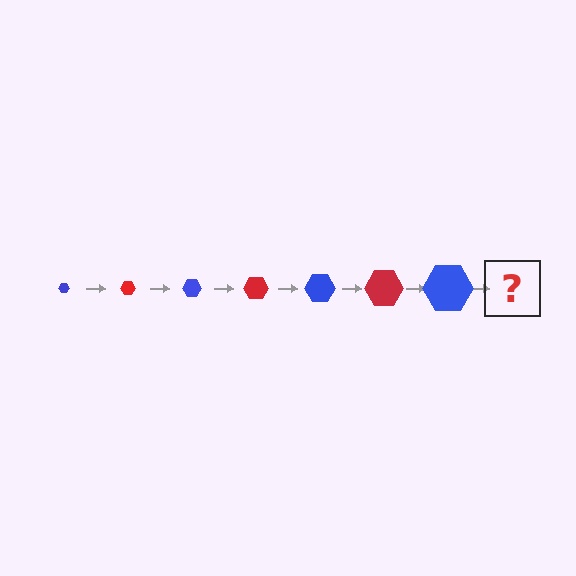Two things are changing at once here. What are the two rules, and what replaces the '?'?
The two rules are that the hexagon grows larger each step and the color cycles through blue and red. The '?' should be a red hexagon, larger than the previous one.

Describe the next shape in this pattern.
It should be a red hexagon, larger than the previous one.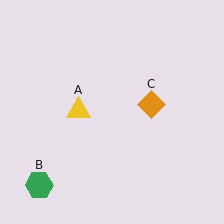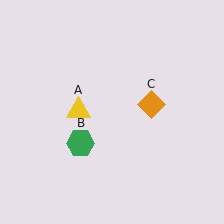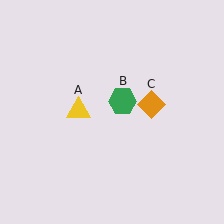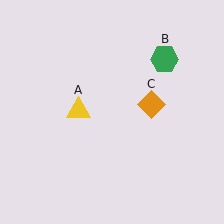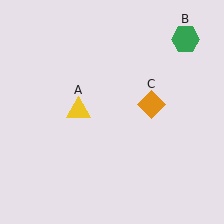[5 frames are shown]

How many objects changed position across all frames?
1 object changed position: green hexagon (object B).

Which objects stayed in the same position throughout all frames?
Yellow triangle (object A) and orange diamond (object C) remained stationary.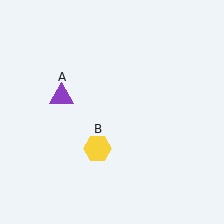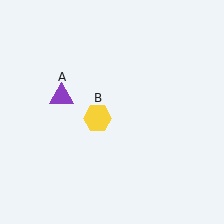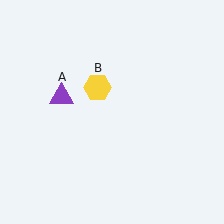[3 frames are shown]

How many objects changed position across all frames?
1 object changed position: yellow hexagon (object B).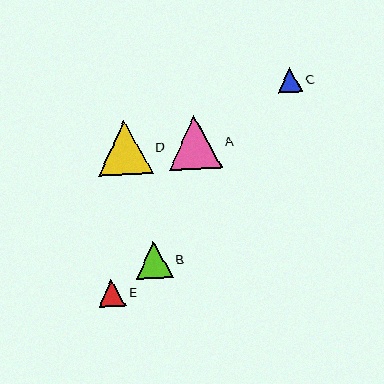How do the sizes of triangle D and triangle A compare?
Triangle D and triangle A are approximately the same size.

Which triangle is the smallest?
Triangle C is the smallest with a size of approximately 25 pixels.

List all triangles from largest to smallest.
From largest to smallest: D, A, B, E, C.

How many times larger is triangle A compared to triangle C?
Triangle A is approximately 2.1 times the size of triangle C.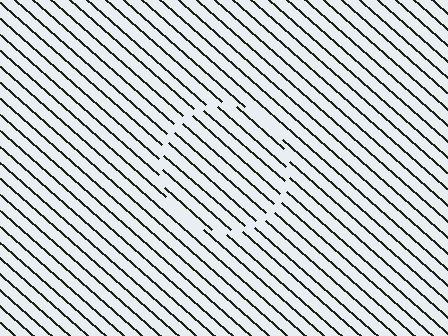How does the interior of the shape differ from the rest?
The interior of the shape contains the same grating, shifted by half a period — the contour is defined by the phase discontinuity where line-ends from the inner and outer gratings abut.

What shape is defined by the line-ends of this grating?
An illusory circle. The interior of the shape contains the same grating, shifted by half a period — the contour is defined by the phase discontinuity where line-ends from the inner and outer gratings abut.